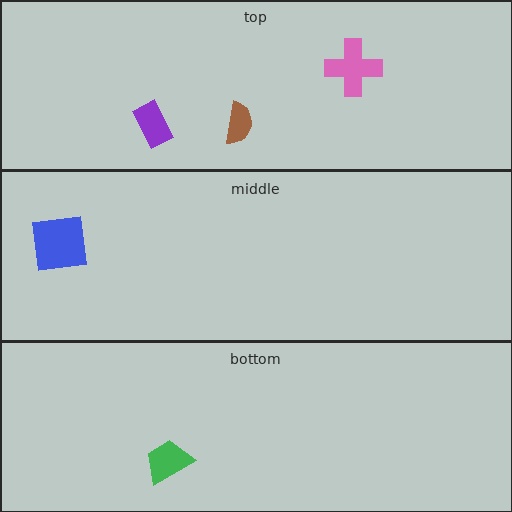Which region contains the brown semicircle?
The top region.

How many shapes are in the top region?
3.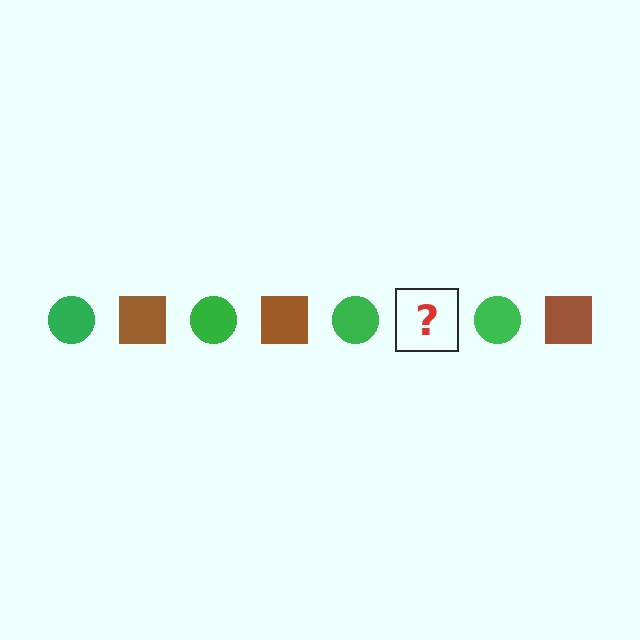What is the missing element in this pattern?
The missing element is a brown square.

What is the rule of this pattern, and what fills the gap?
The rule is that the pattern alternates between green circle and brown square. The gap should be filled with a brown square.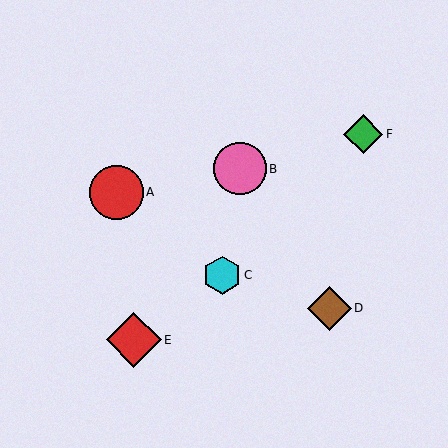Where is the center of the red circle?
The center of the red circle is at (116, 192).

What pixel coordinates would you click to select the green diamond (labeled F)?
Click at (363, 134) to select the green diamond F.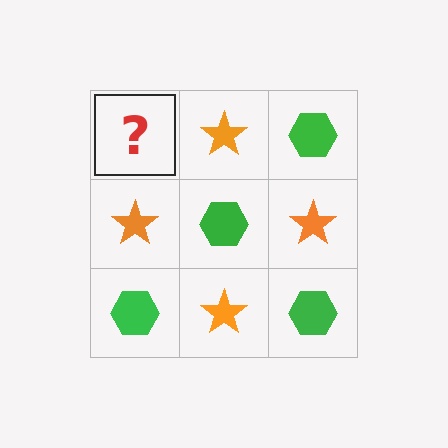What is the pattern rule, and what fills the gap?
The rule is that it alternates green hexagon and orange star in a checkerboard pattern. The gap should be filled with a green hexagon.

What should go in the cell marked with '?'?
The missing cell should contain a green hexagon.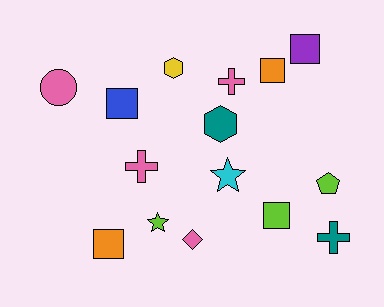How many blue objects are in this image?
There is 1 blue object.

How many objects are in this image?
There are 15 objects.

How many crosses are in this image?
There are 3 crosses.